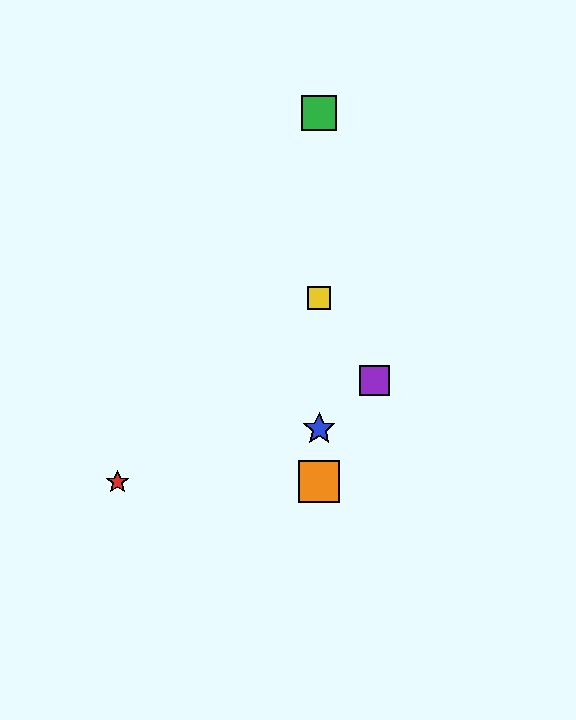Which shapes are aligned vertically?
The blue star, the green square, the yellow square, the orange square are aligned vertically.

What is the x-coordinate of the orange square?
The orange square is at x≈319.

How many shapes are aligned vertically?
4 shapes (the blue star, the green square, the yellow square, the orange square) are aligned vertically.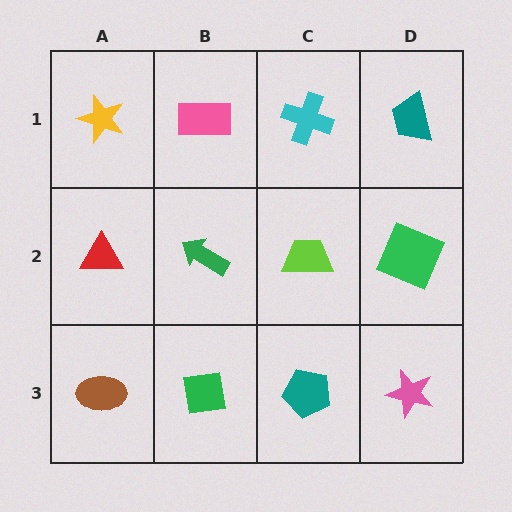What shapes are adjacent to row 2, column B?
A pink rectangle (row 1, column B), a green square (row 3, column B), a red triangle (row 2, column A), a lime trapezoid (row 2, column C).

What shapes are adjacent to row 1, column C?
A lime trapezoid (row 2, column C), a pink rectangle (row 1, column B), a teal trapezoid (row 1, column D).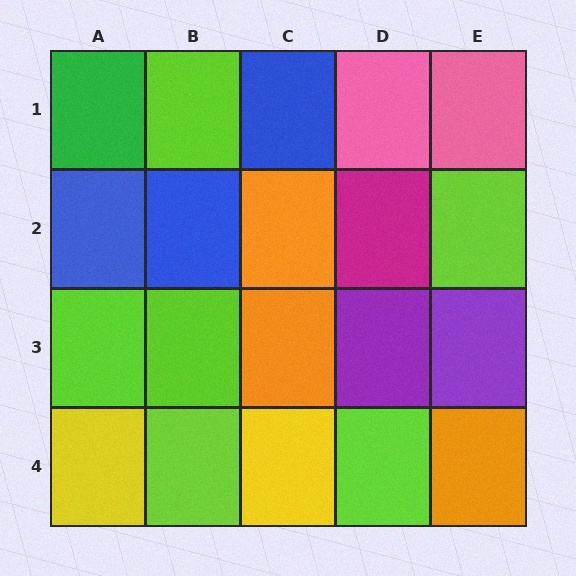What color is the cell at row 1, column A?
Green.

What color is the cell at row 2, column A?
Blue.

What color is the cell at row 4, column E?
Orange.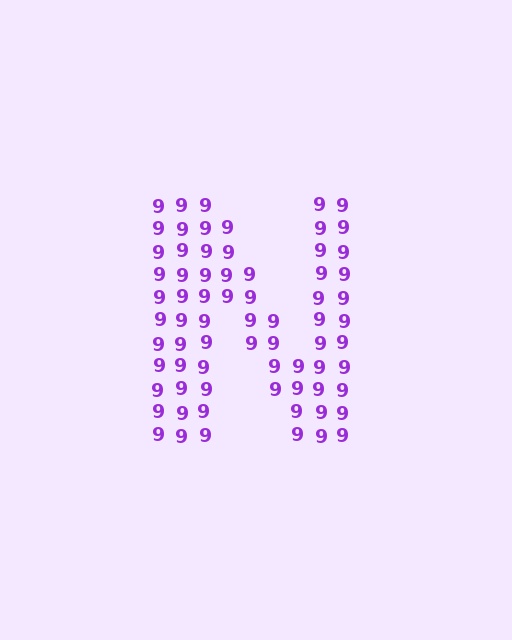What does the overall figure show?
The overall figure shows the letter N.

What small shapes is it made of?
It is made of small digit 9's.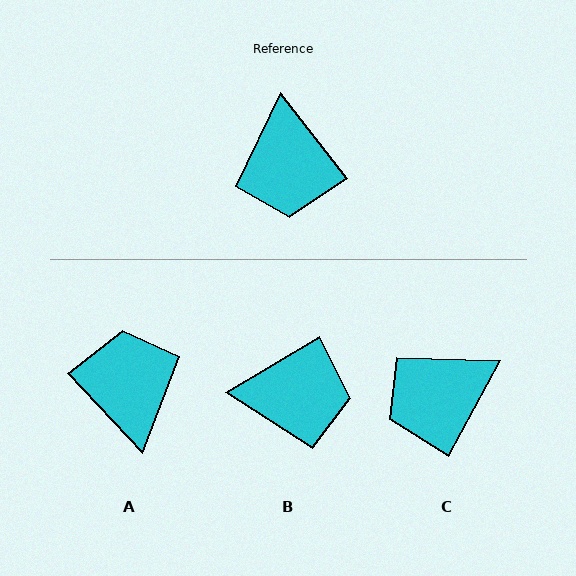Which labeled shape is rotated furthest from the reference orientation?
A, about 175 degrees away.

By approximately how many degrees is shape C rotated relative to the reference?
Approximately 66 degrees clockwise.